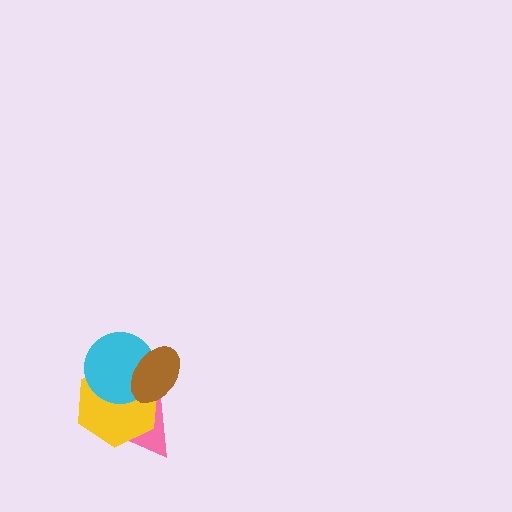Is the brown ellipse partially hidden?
No, no other shape covers it.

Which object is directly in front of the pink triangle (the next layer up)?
The yellow hexagon is directly in front of the pink triangle.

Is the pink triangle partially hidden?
Yes, it is partially covered by another shape.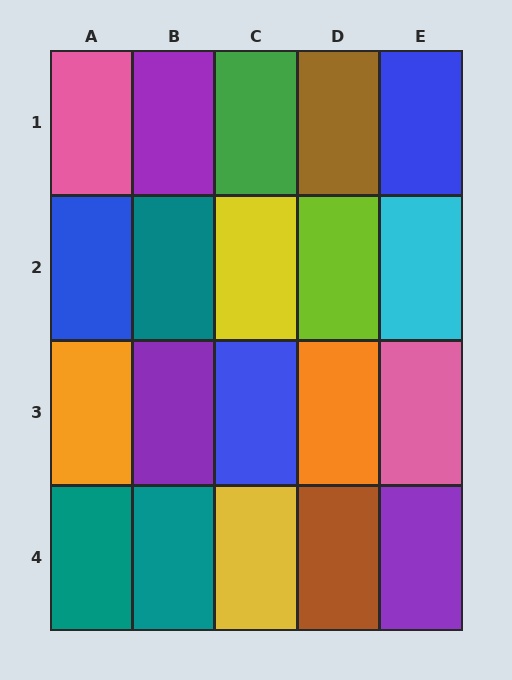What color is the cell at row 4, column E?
Purple.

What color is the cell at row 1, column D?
Brown.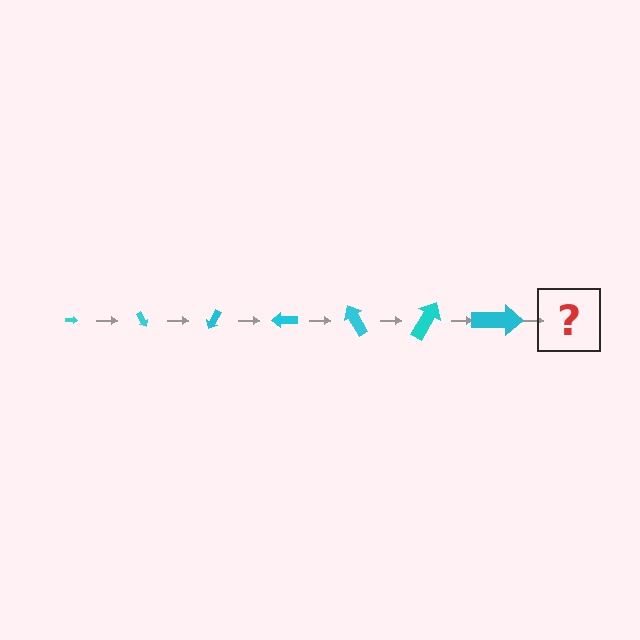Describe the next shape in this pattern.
It should be an arrow, larger than the previous one and rotated 420 degrees from the start.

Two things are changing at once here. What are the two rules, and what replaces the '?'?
The two rules are that the arrow grows larger each step and it rotates 60 degrees each step. The '?' should be an arrow, larger than the previous one and rotated 420 degrees from the start.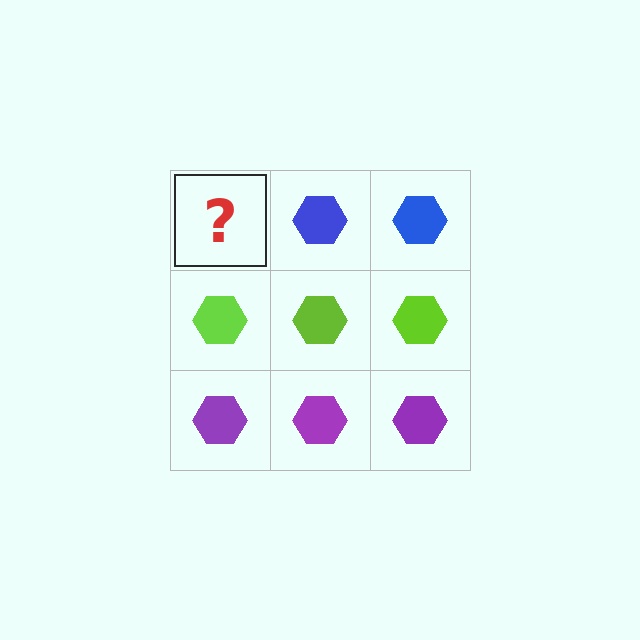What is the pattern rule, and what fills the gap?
The rule is that each row has a consistent color. The gap should be filled with a blue hexagon.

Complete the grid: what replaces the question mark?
The question mark should be replaced with a blue hexagon.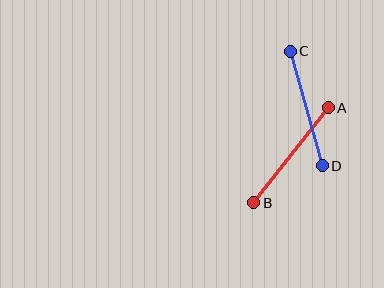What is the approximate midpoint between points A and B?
The midpoint is at approximately (291, 155) pixels.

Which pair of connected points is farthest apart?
Points A and B are farthest apart.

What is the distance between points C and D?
The distance is approximately 118 pixels.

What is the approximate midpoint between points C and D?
The midpoint is at approximately (306, 108) pixels.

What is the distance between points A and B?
The distance is approximately 121 pixels.